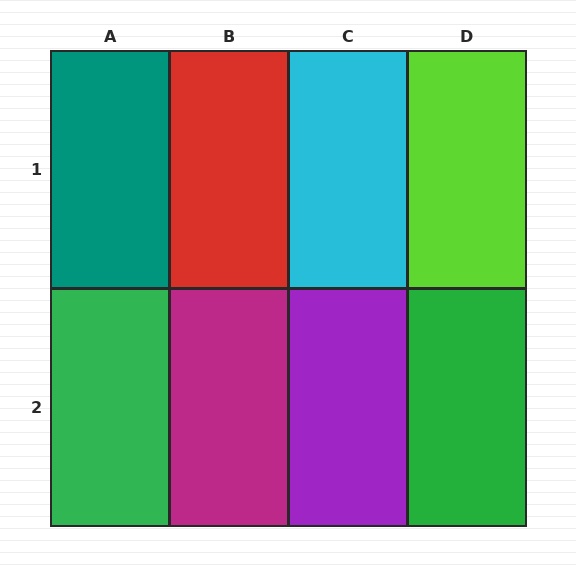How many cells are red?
1 cell is red.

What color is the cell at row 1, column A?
Teal.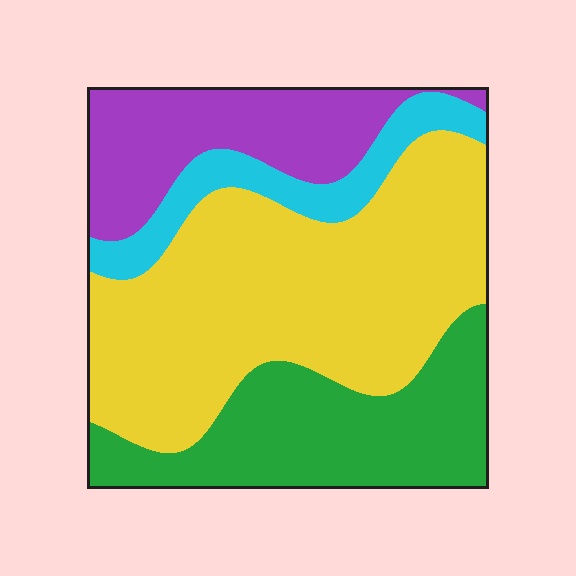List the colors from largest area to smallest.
From largest to smallest: yellow, green, purple, cyan.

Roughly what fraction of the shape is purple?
Purple takes up about one fifth (1/5) of the shape.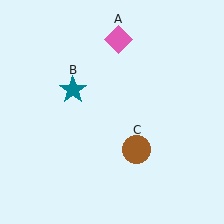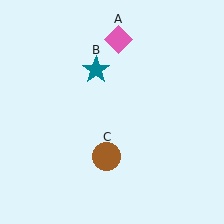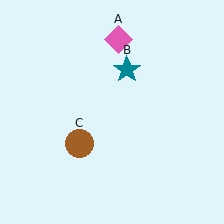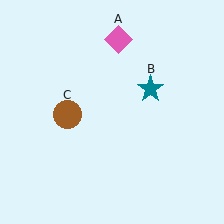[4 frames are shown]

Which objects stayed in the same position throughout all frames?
Pink diamond (object A) remained stationary.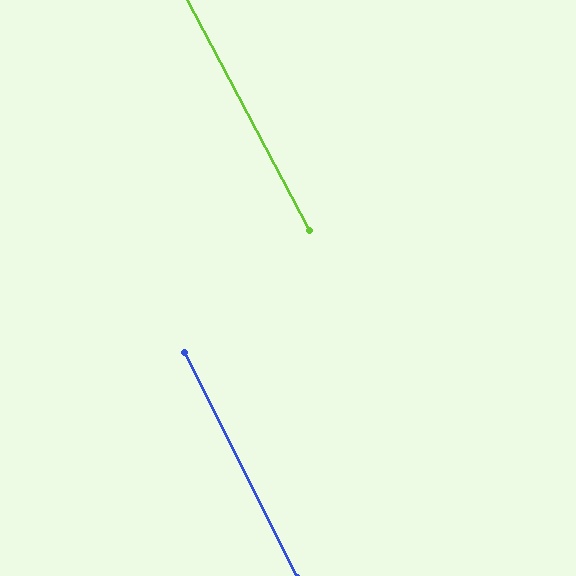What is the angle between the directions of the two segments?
Approximately 1 degree.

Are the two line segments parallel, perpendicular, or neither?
Parallel — their directions differ by only 1.2°.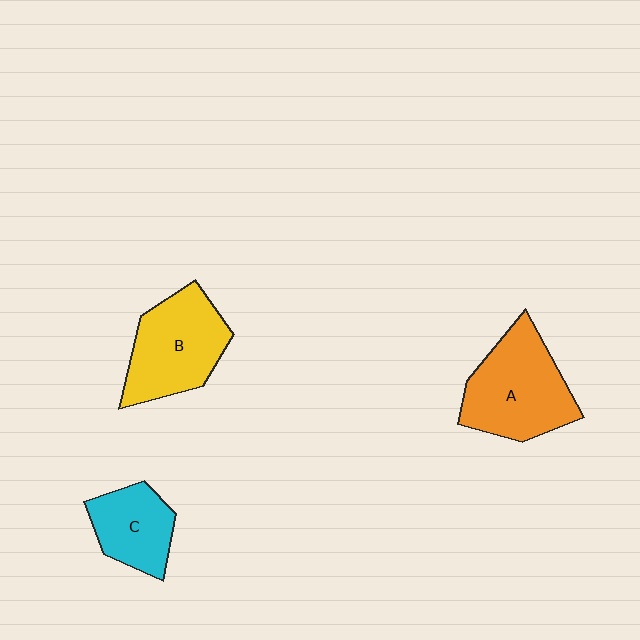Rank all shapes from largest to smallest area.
From largest to smallest: A (orange), B (yellow), C (cyan).